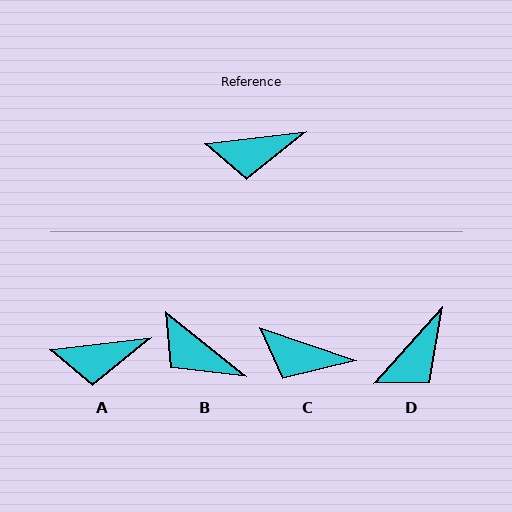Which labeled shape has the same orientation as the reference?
A.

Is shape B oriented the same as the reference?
No, it is off by about 45 degrees.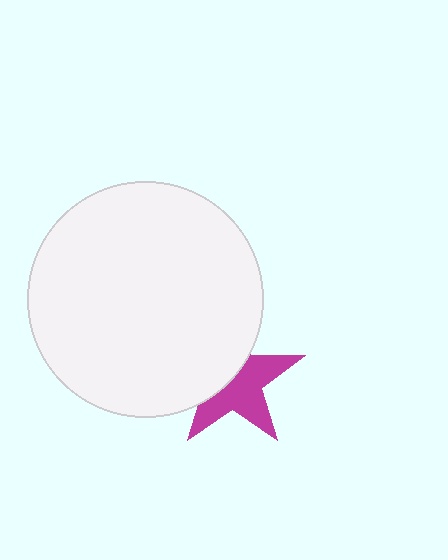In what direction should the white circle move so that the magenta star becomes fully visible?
The white circle should move toward the upper-left. That is the shortest direction to clear the overlap and leave the magenta star fully visible.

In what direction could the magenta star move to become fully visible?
The magenta star could move toward the lower-right. That would shift it out from behind the white circle entirely.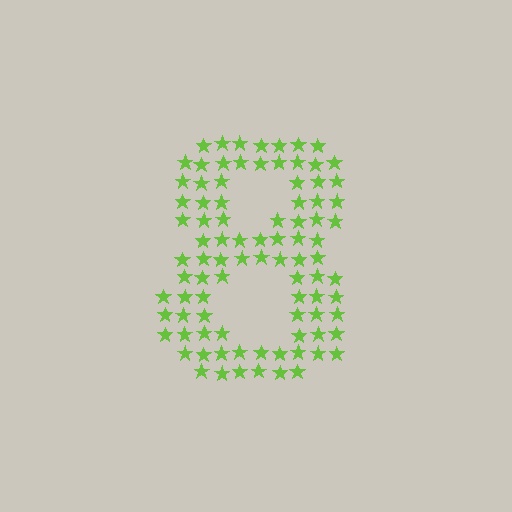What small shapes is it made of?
It is made of small stars.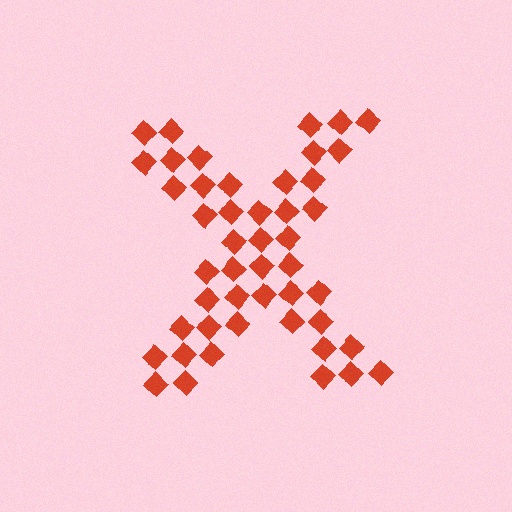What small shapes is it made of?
It is made of small diamonds.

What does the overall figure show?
The overall figure shows the letter X.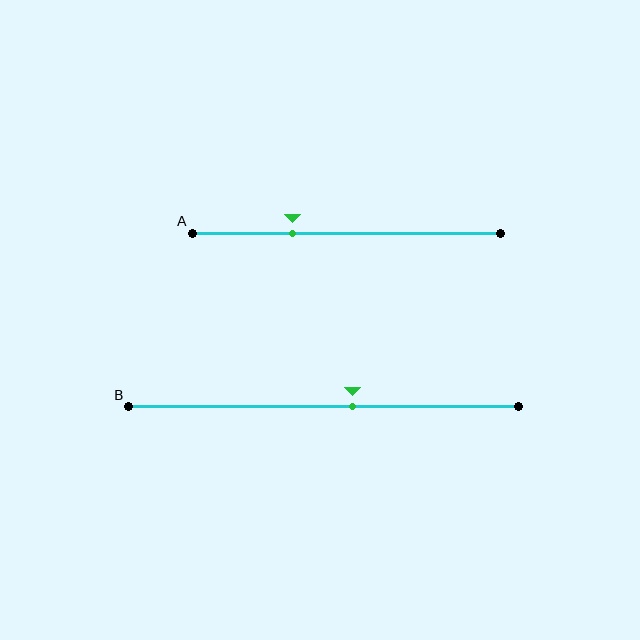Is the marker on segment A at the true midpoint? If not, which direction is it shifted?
No, the marker on segment A is shifted to the left by about 17% of the segment length.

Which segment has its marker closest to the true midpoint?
Segment B has its marker closest to the true midpoint.